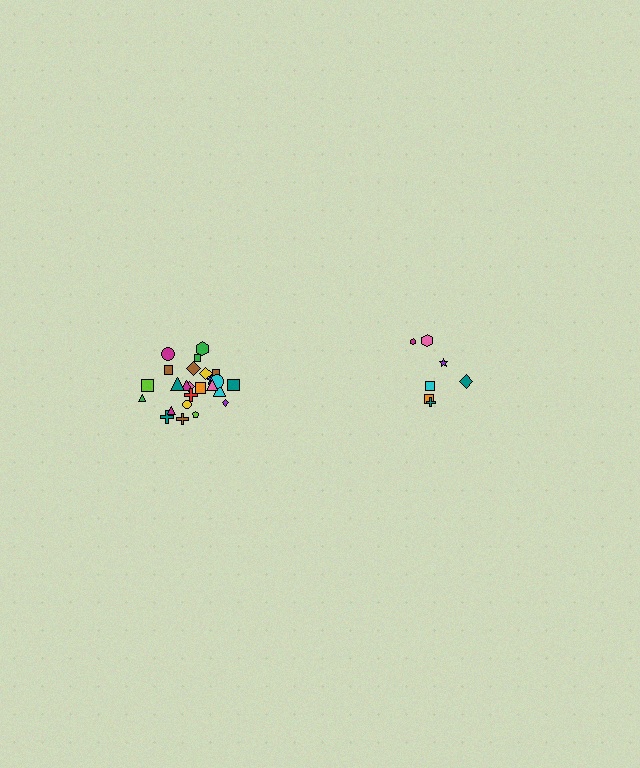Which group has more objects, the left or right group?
The left group.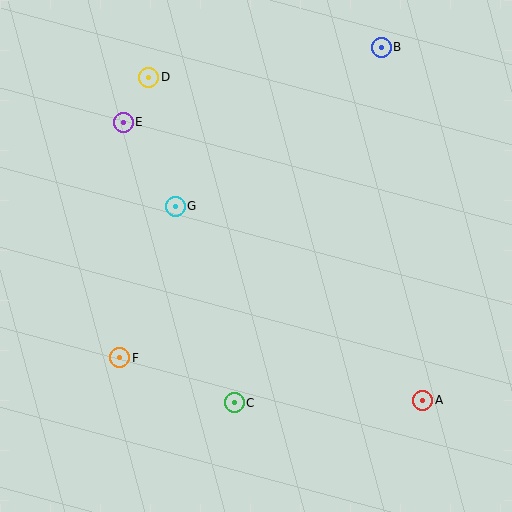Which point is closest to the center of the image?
Point G at (175, 206) is closest to the center.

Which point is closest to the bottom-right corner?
Point A is closest to the bottom-right corner.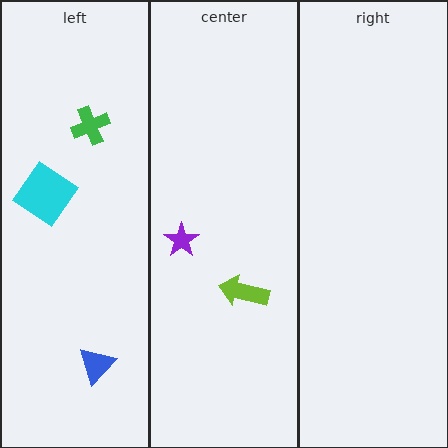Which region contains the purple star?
The center region.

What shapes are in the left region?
The blue triangle, the green cross, the cyan diamond.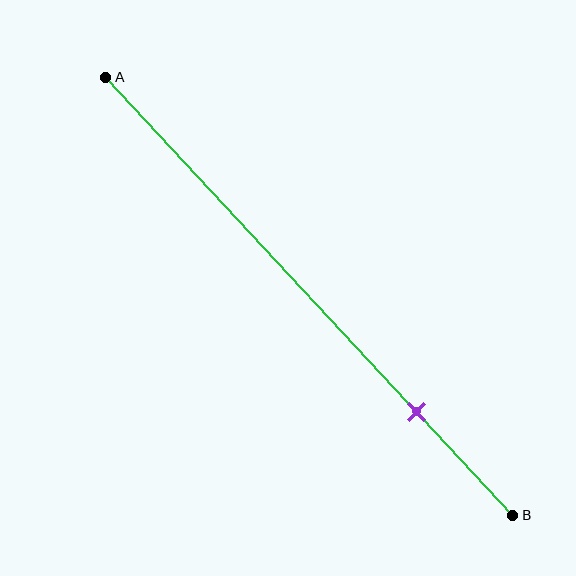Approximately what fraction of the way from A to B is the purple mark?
The purple mark is approximately 75% of the way from A to B.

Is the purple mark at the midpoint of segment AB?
No, the mark is at about 75% from A, not at the 50% midpoint.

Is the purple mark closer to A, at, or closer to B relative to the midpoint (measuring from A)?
The purple mark is closer to point B than the midpoint of segment AB.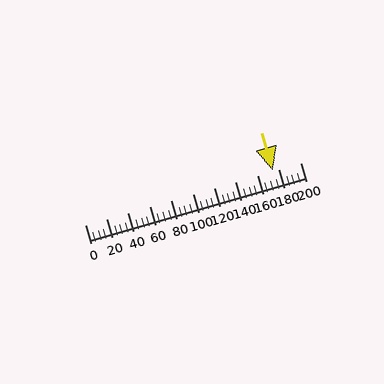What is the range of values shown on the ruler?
The ruler shows values from 0 to 200.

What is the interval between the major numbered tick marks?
The major tick marks are spaced 20 units apart.